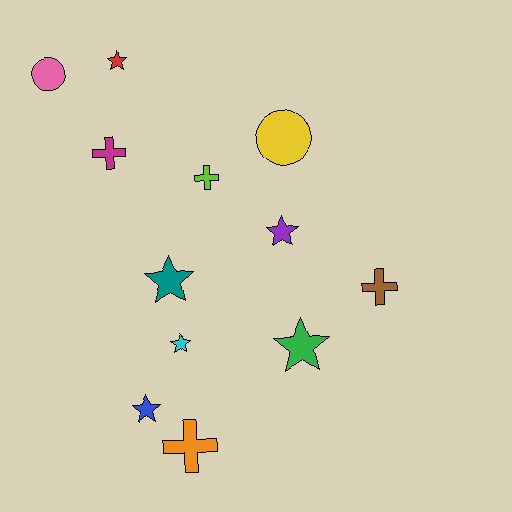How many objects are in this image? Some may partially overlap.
There are 12 objects.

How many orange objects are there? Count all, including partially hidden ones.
There is 1 orange object.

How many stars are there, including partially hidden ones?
There are 6 stars.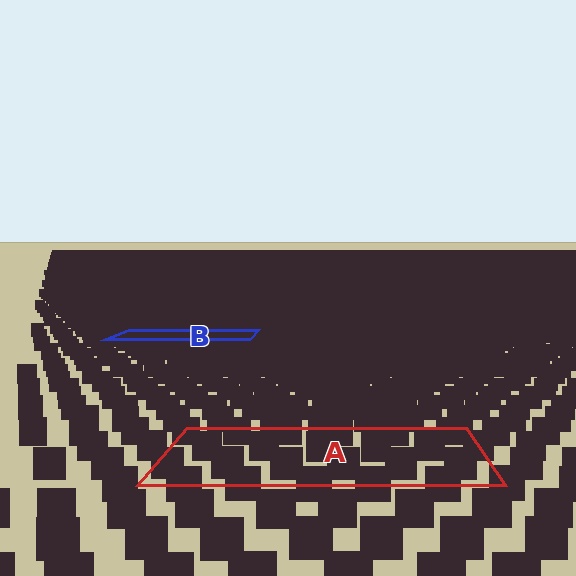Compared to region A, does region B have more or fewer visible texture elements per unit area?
Region B has more texture elements per unit area — they are packed more densely because it is farther away.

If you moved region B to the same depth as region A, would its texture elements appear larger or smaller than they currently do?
They would appear larger. At a closer depth, the same texture elements are projected at a bigger on-screen size.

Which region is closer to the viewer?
Region A is closer. The texture elements there are larger and more spread out.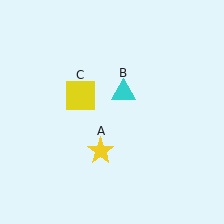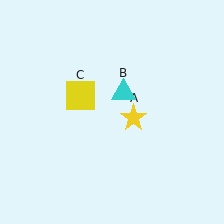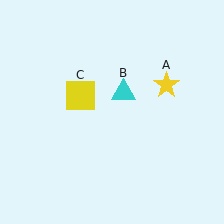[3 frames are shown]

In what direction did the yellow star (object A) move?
The yellow star (object A) moved up and to the right.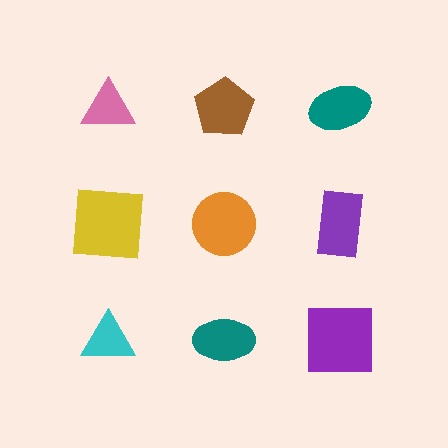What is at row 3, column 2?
A teal ellipse.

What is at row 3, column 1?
A cyan triangle.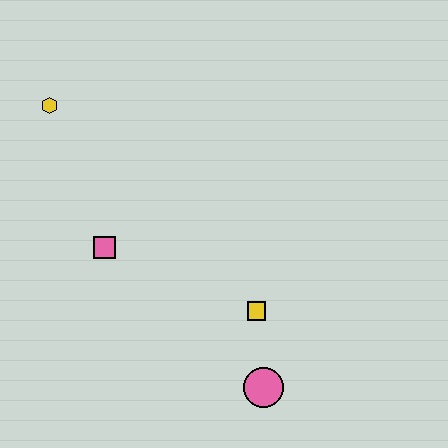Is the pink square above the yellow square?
Yes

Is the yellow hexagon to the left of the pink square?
Yes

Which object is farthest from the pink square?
The pink circle is farthest from the pink square.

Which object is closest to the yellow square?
The pink circle is closest to the yellow square.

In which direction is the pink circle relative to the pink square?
The pink circle is to the right of the pink square.